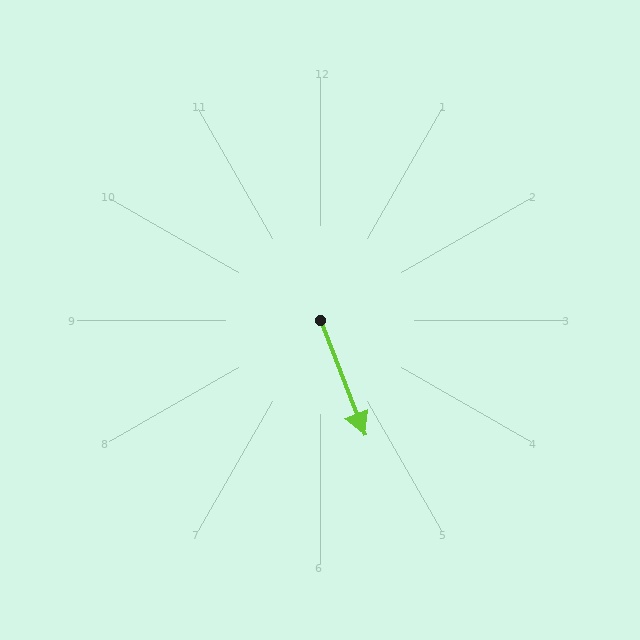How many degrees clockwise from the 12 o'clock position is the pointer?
Approximately 159 degrees.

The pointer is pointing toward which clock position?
Roughly 5 o'clock.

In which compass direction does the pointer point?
South.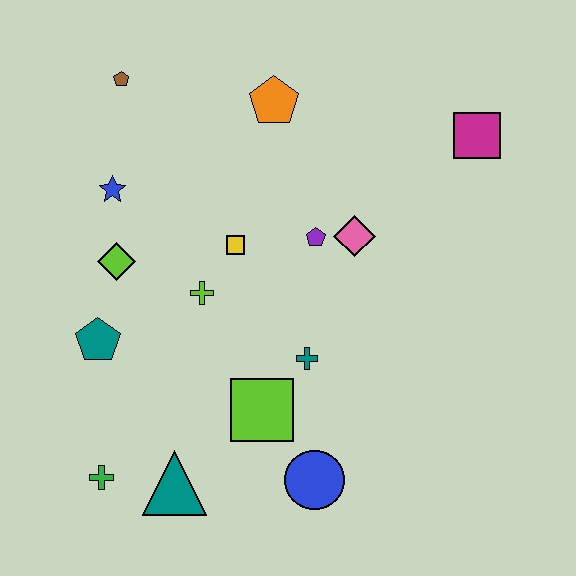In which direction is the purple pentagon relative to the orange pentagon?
The purple pentagon is below the orange pentagon.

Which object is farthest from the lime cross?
The magenta square is farthest from the lime cross.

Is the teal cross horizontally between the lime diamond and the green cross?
No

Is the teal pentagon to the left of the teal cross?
Yes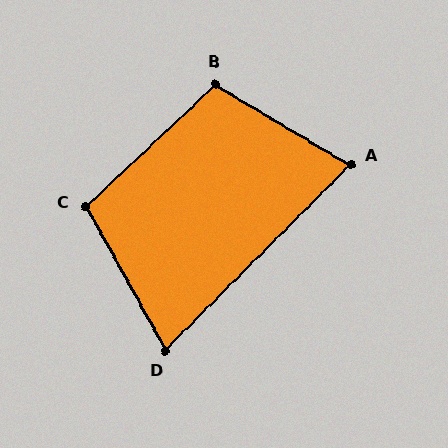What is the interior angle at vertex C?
Approximately 104 degrees (obtuse).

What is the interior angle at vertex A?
Approximately 76 degrees (acute).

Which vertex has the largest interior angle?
B, at approximately 106 degrees.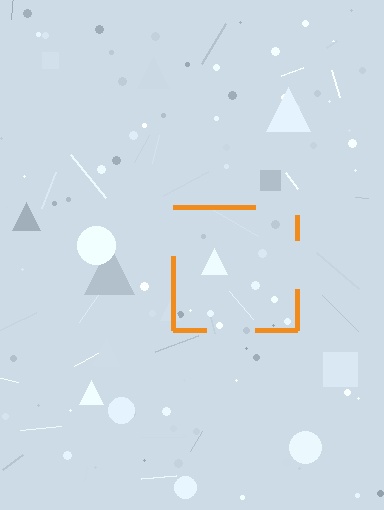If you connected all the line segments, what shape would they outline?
They would outline a square.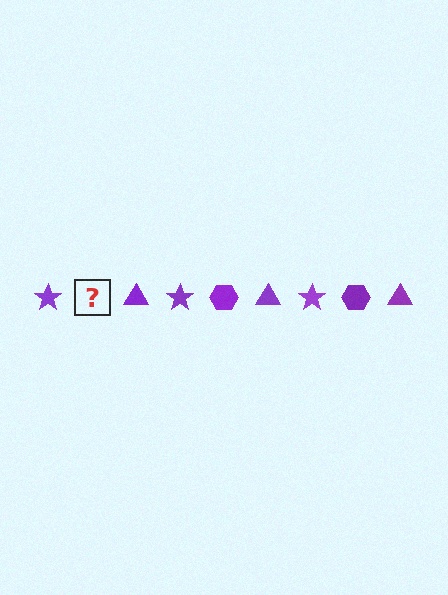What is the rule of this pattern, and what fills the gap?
The rule is that the pattern cycles through star, hexagon, triangle shapes in purple. The gap should be filled with a purple hexagon.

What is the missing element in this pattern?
The missing element is a purple hexagon.